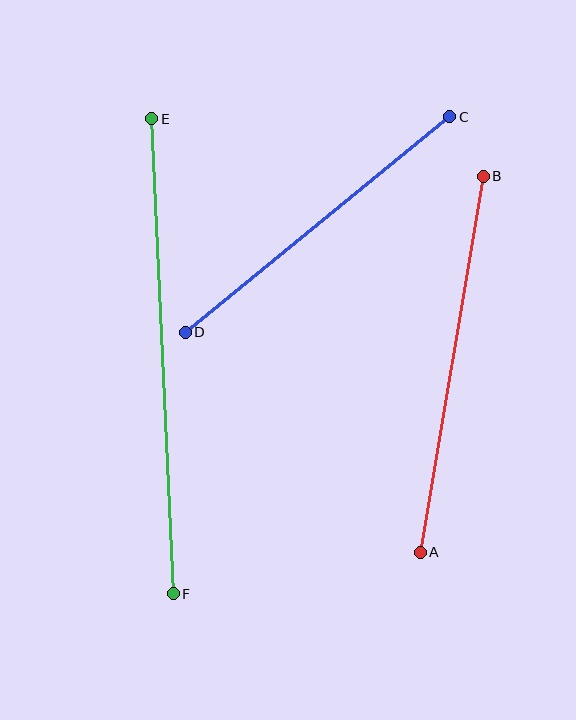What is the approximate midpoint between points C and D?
The midpoint is at approximately (318, 224) pixels.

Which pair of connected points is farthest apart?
Points E and F are farthest apart.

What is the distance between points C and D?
The distance is approximately 341 pixels.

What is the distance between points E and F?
The distance is approximately 475 pixels.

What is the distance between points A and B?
The distance is approximately 382 pixels.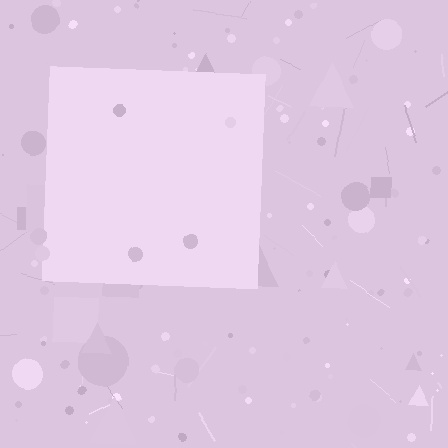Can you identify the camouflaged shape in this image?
The camouflaged shape is a square.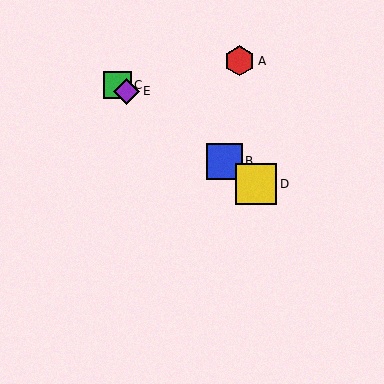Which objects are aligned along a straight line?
Objects B, C, D, E are aligned along a straight line.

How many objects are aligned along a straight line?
4 objects (B, C, D, E) are aligned along a straight line.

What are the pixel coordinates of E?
Object E is at (127, 91).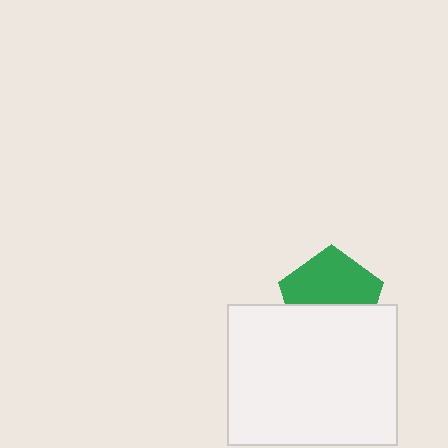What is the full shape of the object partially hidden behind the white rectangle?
The partially hidden object is a green pentagon.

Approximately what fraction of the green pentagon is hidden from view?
Roughly 45% of the green pentagon is hidden behind the white rectangle.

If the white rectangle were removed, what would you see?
You would see the complete green pentagon.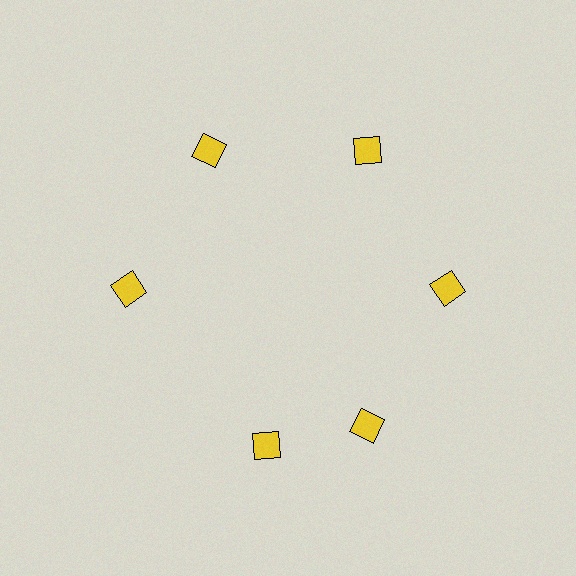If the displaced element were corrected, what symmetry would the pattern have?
It would have 6-fold rotational symmetry — the pattern would map onto itself every 60 degrees.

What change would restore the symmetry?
The symmetry would be restored by rotating it back into even spacing with its neighbors so that all 6 diamonds sit at equal angles and equal distance from the center.